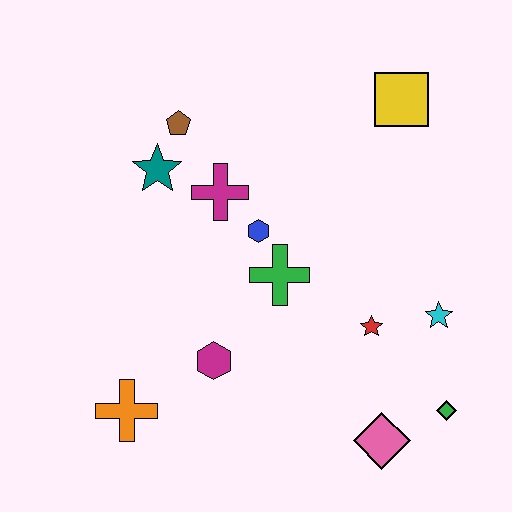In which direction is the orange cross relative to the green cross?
The orange cross is to the left of the green cross.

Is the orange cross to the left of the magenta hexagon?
Yes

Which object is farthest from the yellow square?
The orange cross is farthest from the yellow square.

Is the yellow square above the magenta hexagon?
Yes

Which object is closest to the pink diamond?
The green diamond is closest to the pink diamond.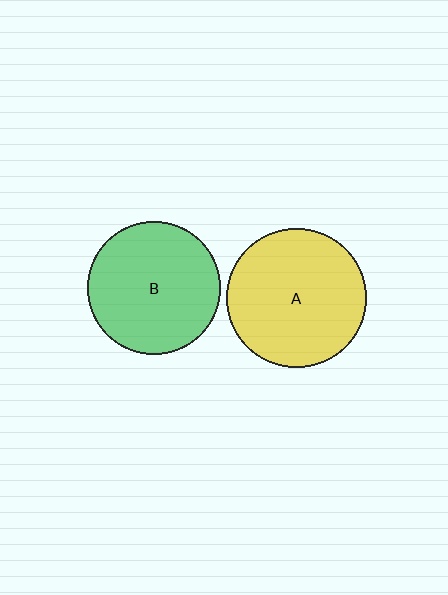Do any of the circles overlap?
No, none of the circles overlap.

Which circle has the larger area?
Circle A (yellow).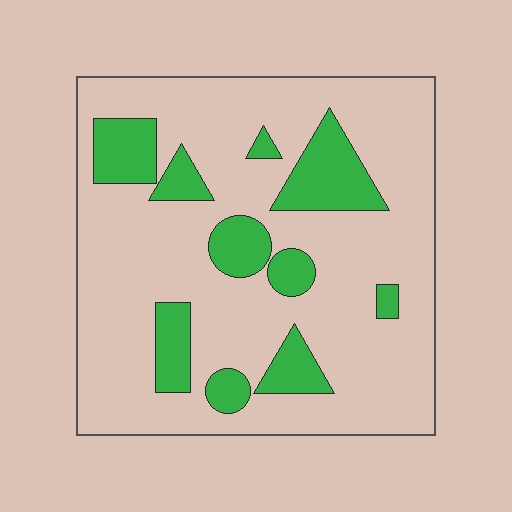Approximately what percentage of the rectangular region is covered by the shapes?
Approximately 20%.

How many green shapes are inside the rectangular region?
10.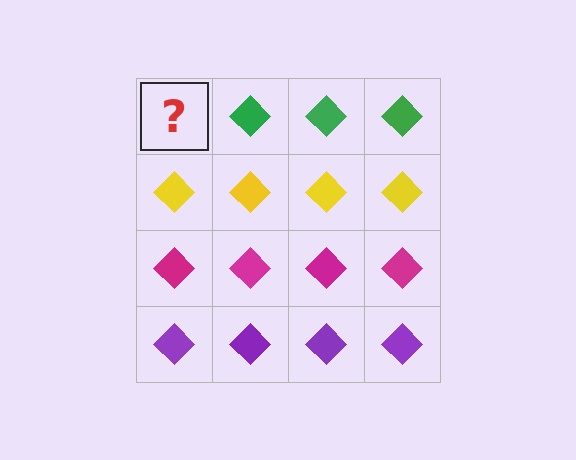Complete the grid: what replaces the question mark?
The question mark should be replaced with a green diamond.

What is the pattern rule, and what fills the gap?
The rule is that each row has a consistent color. The gap should be filled with a green diamond.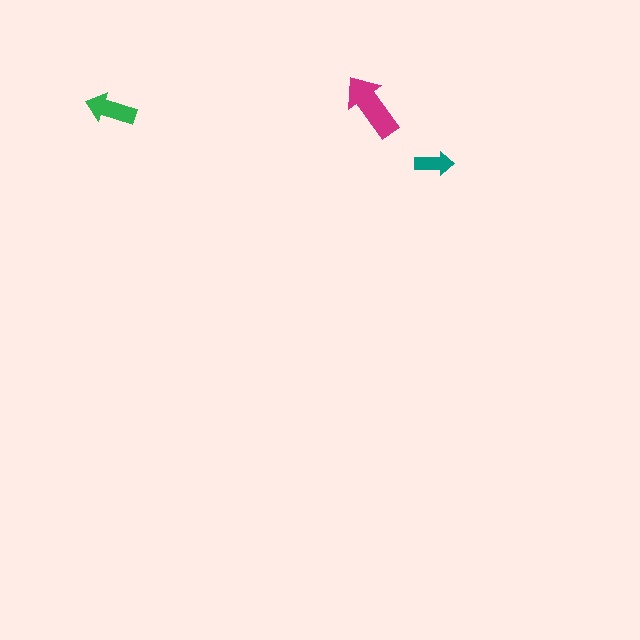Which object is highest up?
The magenta arrow is topmost.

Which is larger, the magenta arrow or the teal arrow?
The magenta one.